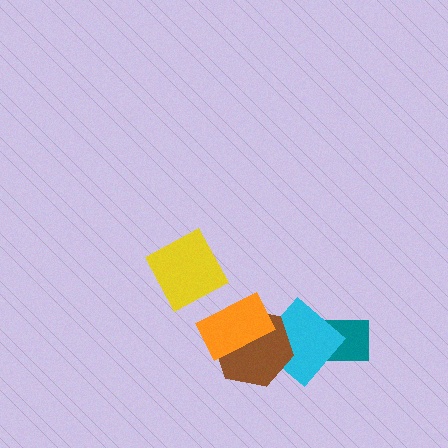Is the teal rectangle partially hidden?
Yes, it is partially covered by another shape.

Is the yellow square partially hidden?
No, no other shape covers it.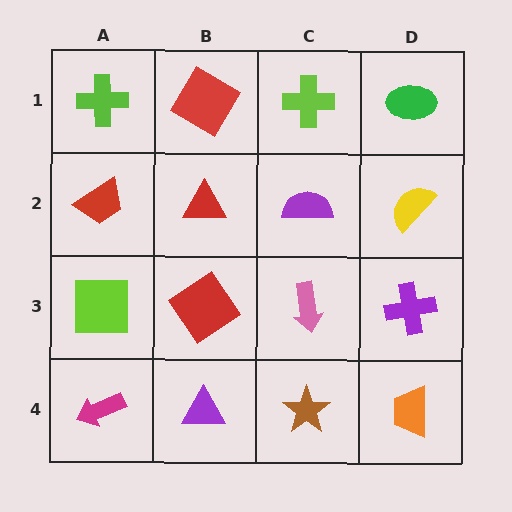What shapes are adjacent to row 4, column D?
A purple cross (row 3, column D), a brown star (row 4, column C).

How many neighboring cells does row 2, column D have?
3.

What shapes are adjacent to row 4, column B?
A red diamond (row 3, column B), a magenta arrow (row 4, column A), a brown star (row 4, column C).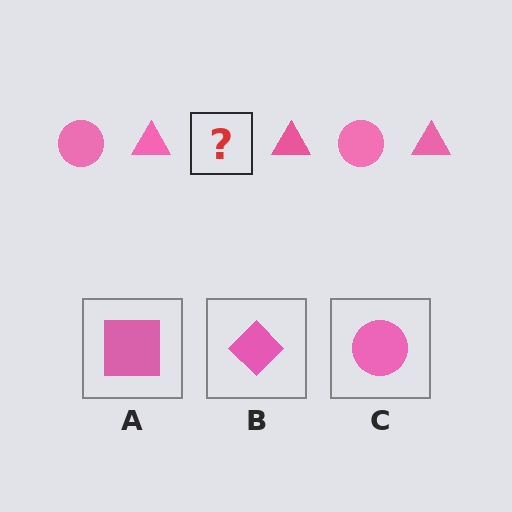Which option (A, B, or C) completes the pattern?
C.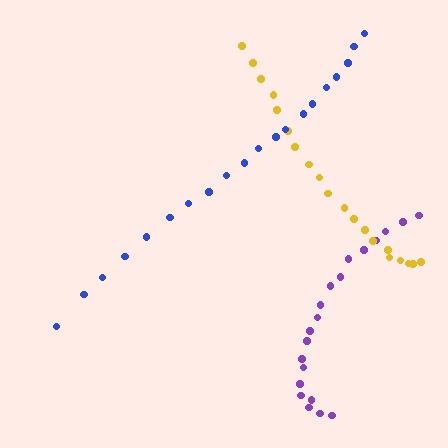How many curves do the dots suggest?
There are 3 distinct paths.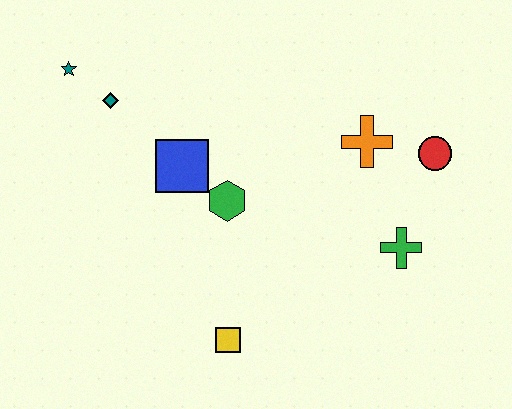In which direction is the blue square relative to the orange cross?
The blue square is to the left of the orange cross.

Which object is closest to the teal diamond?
The teal star is closest to the teal diamond.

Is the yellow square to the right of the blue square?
Yes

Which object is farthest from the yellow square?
The teal star is farthest from the yellow square.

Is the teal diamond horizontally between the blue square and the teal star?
Yes